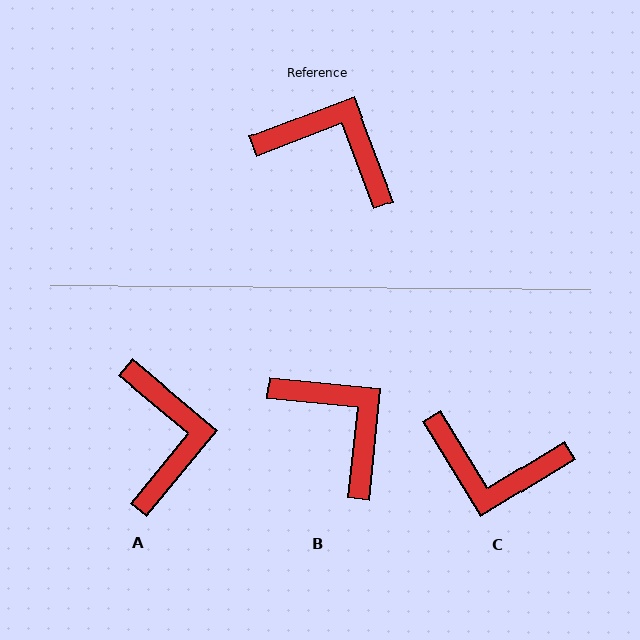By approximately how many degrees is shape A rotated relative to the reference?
Approximately 60 degrees clockwise.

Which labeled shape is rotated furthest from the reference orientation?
C, about 169 degrees away.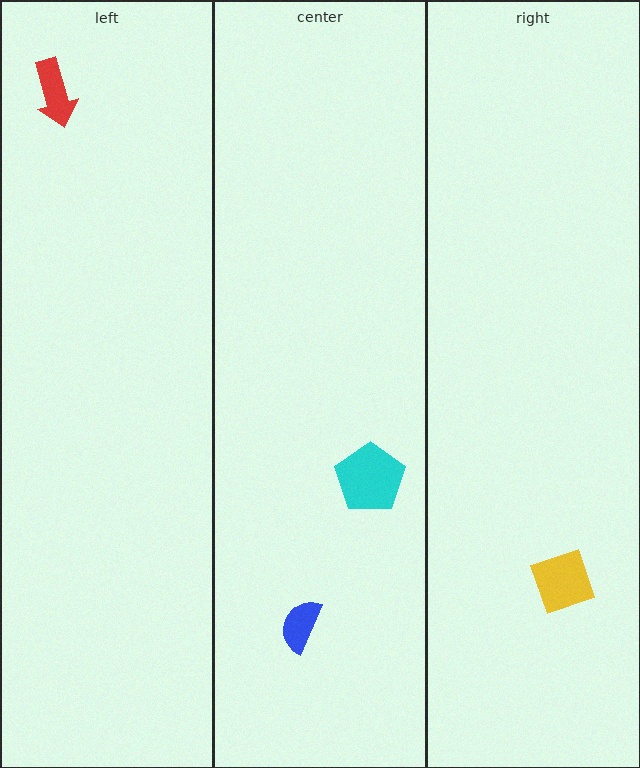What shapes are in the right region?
The yellow diamond.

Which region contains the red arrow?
The left region.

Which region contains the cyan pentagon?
The center region.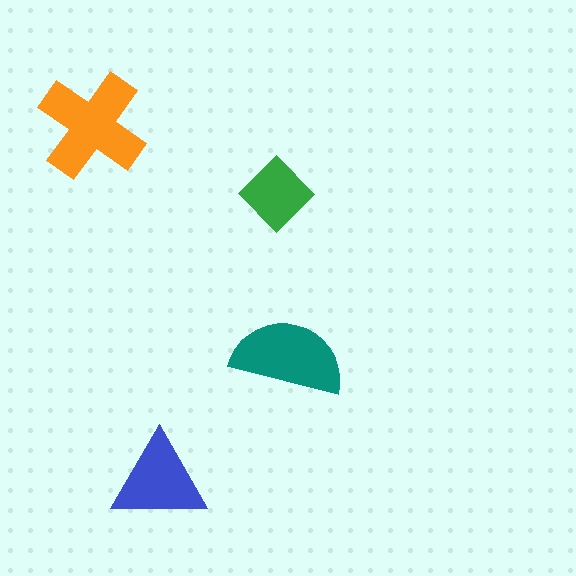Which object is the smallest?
The green diamond.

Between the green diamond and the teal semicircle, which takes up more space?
The teal semicircle.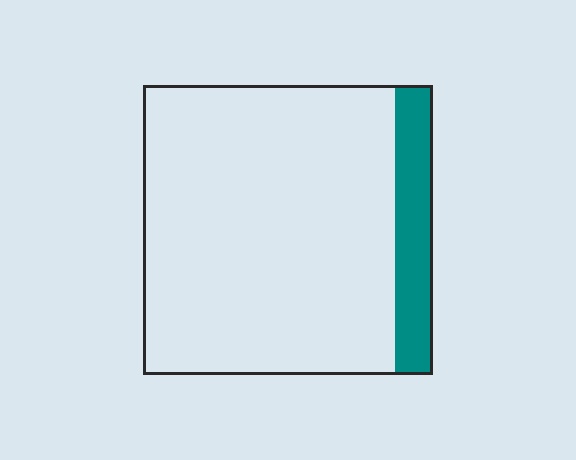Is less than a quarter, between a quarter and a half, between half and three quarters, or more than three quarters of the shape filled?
Less than a quarter.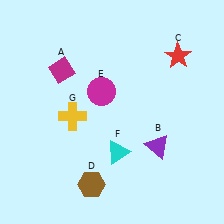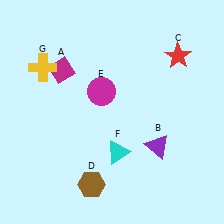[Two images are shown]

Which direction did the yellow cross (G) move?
The yellow cross (G) moved up.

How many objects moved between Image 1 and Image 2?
1 object moved between the two images.